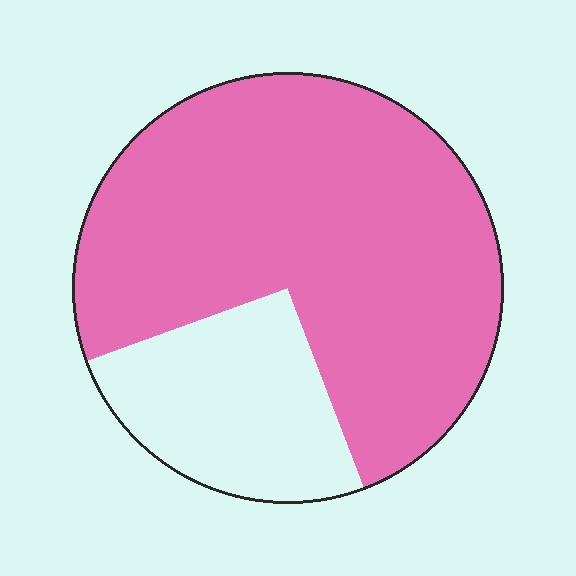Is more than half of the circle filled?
Yes.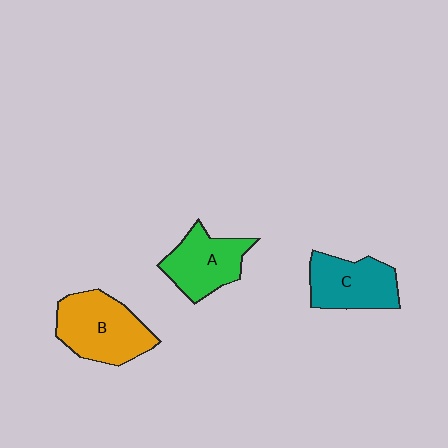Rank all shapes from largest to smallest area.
From largest to smallest: B (orange), C (teal), A (green).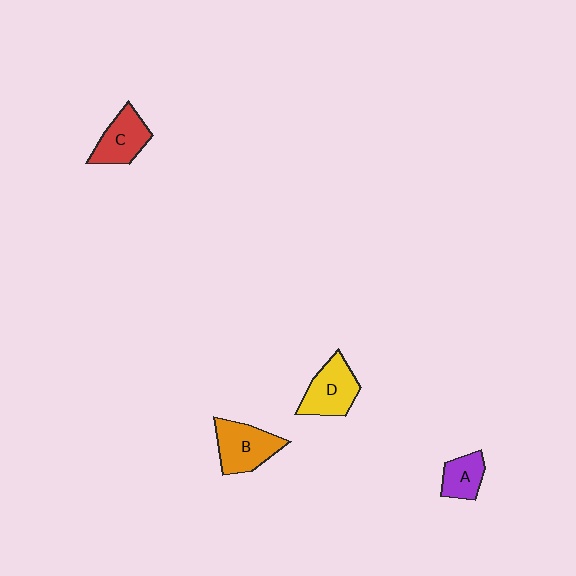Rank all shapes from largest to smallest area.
From largest to smallest: B (orange), D (yellow), C (red), A (purple).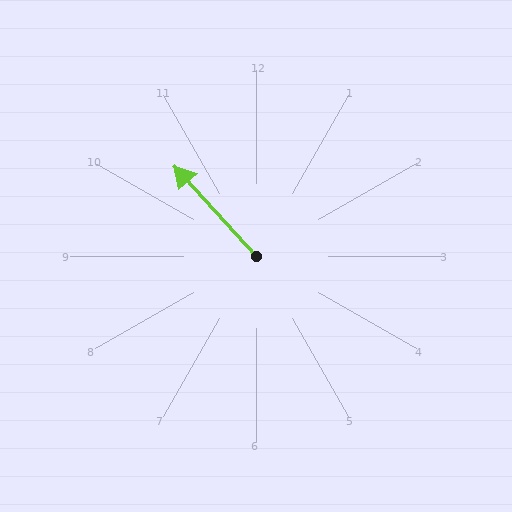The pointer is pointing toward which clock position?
Roughly 11 o'clock.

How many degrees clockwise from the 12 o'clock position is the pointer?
Approximately 318 degrees.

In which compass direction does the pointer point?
Northwest.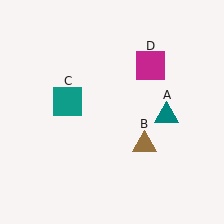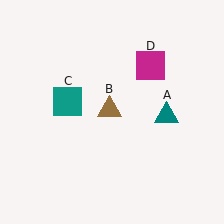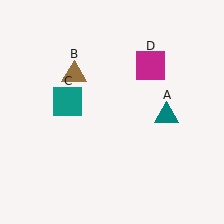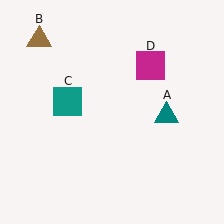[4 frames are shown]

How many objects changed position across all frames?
1 object changed position: brown triangle (object B).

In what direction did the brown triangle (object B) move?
The brown triangle (object B) moved up and to the left.